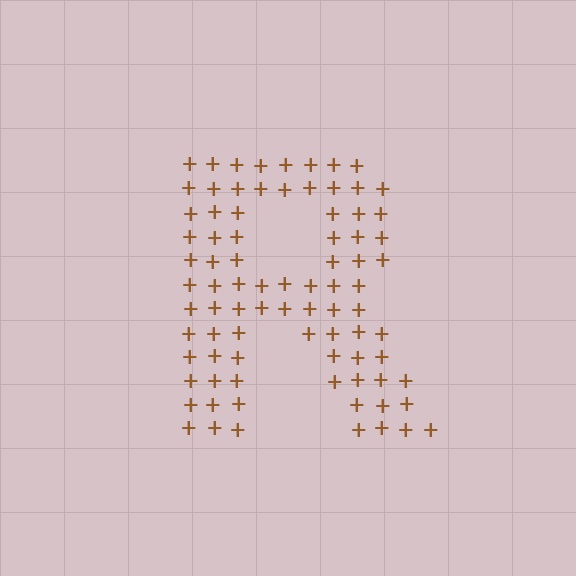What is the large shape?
The large shape is the letter R.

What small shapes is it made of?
It is made of small plus signs.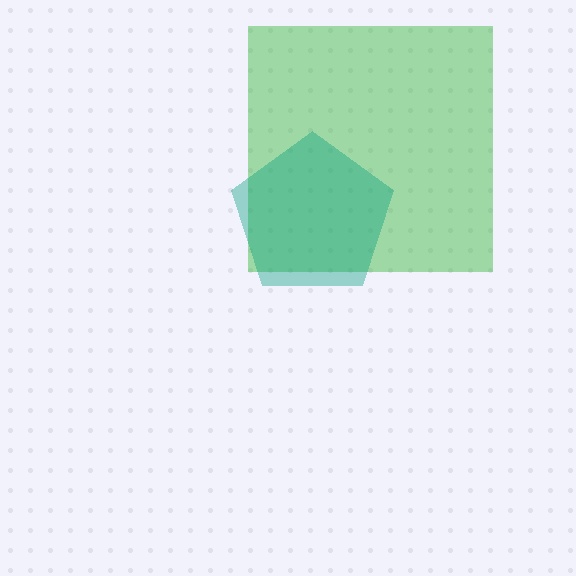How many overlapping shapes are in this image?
There are 2 overlapping shapes in the image.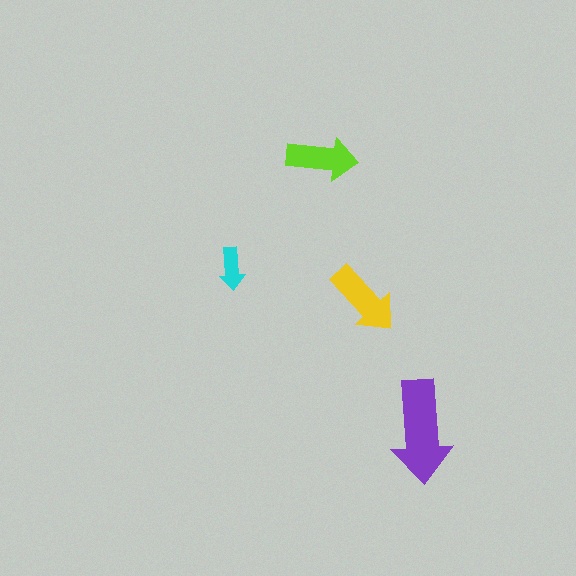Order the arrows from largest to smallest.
the purple one, the yellow one, the lime one, the cyan one.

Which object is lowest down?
The purple arrow is bottommost.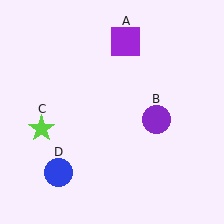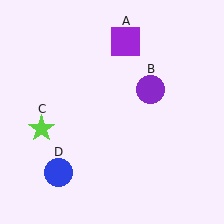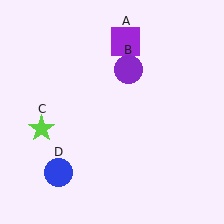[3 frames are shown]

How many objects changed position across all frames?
1 object changed position: purple circle (object B).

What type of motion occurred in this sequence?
The purple circle (object B) rotated counterclockwise around the center of the scene.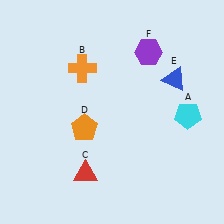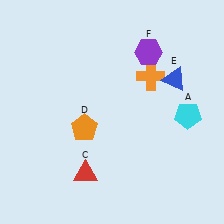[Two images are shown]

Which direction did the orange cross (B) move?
The orange cross (B) moved right.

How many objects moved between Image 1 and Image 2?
1 object moved between the two images.